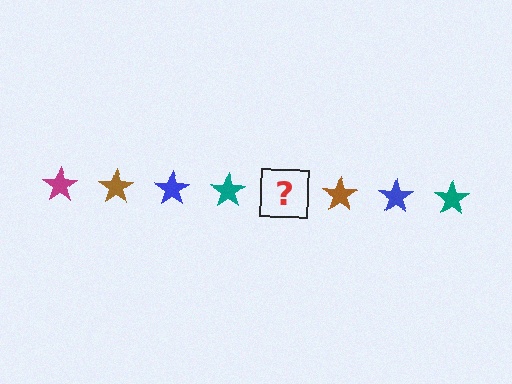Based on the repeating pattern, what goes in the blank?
The blank should be a magenta star.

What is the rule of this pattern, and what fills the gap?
The rule is that the pattern cycles through magenta, brown, blue, teal stars. The gap should be filled with a magenta star.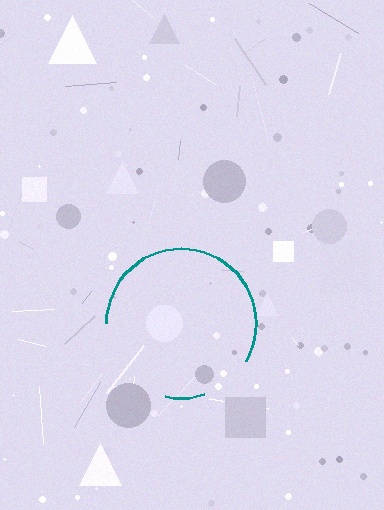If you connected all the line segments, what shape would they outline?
They would outline a circle.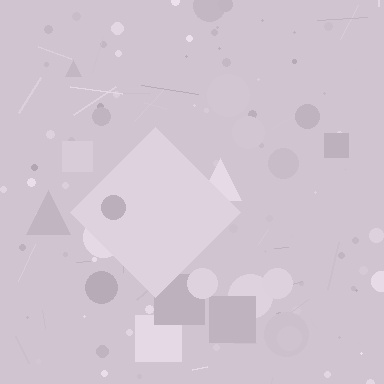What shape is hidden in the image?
A diamond is hidden in the image.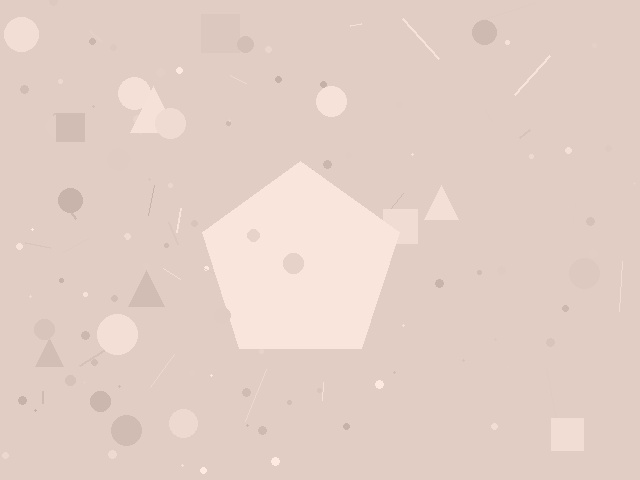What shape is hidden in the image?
A pentagon is hidden in the image.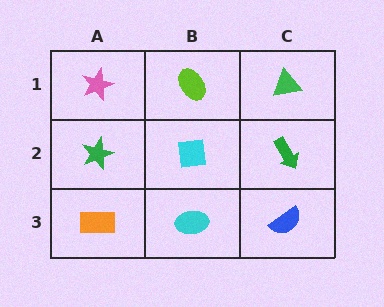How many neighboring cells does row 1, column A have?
2.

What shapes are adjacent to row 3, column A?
A green star (row 2, column A), a cyan ellipse (row 3, column B).